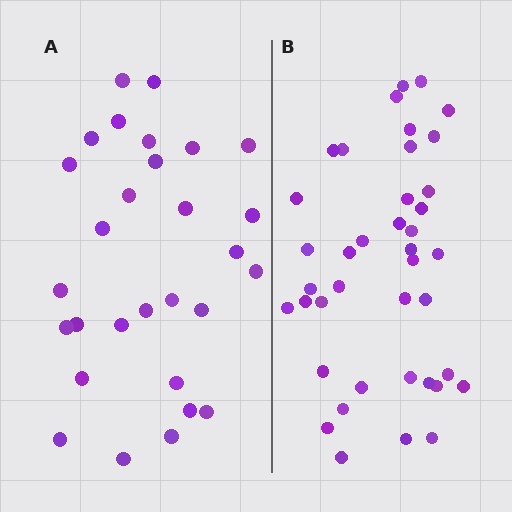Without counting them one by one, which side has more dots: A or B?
Region B (the right region) has more dots.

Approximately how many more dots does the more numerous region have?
Region B has roughly 12 or so more dots than region A.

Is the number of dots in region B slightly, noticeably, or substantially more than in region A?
Region B has noticeably more, but not dramatically so. The ratio is roughly 1.4 to 1.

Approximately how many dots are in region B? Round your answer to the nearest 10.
About 40 dots.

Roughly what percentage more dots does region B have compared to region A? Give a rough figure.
About 40% more.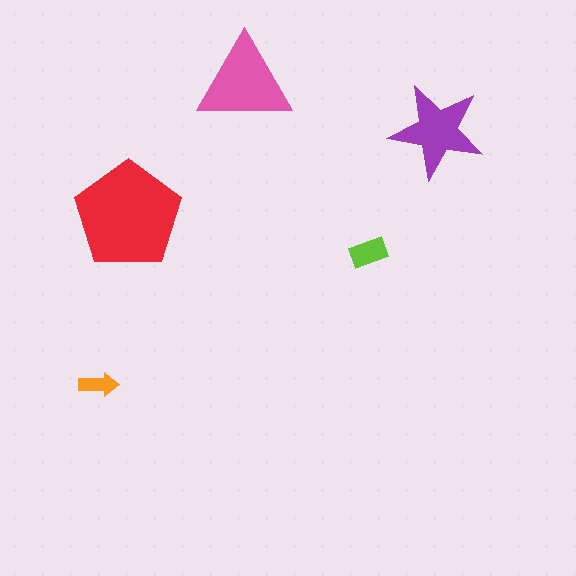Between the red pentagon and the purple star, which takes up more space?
The red pentagon.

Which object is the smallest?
The orange arrow.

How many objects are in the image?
There are 5 objects in the image.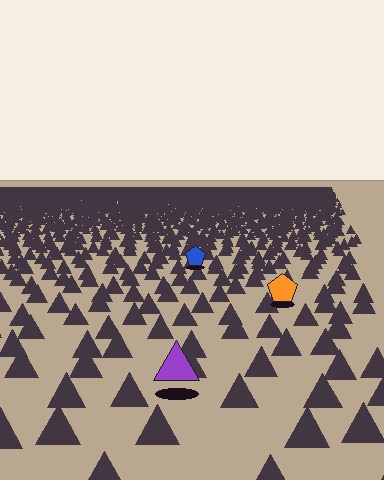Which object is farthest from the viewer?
The blue pentagon is farthest from the viewer. It appears smaller and the ground texture around it is denser.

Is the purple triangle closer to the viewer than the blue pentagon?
Yes. The purple triangle is closer — you can tell from the texture gradient: the ground texture is coarser near it.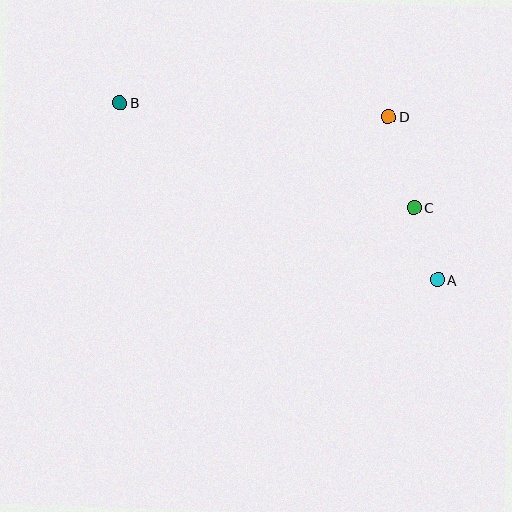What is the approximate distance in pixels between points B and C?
The distance between B and C is approximately 312 pixels.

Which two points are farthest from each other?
Points A and B are farthest from each other.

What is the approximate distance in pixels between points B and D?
The distance between B and D is approximately 269 pixels.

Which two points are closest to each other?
Points A and C are closest to each other.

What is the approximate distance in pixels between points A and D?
The distance between A and D is approximately 170 pixels.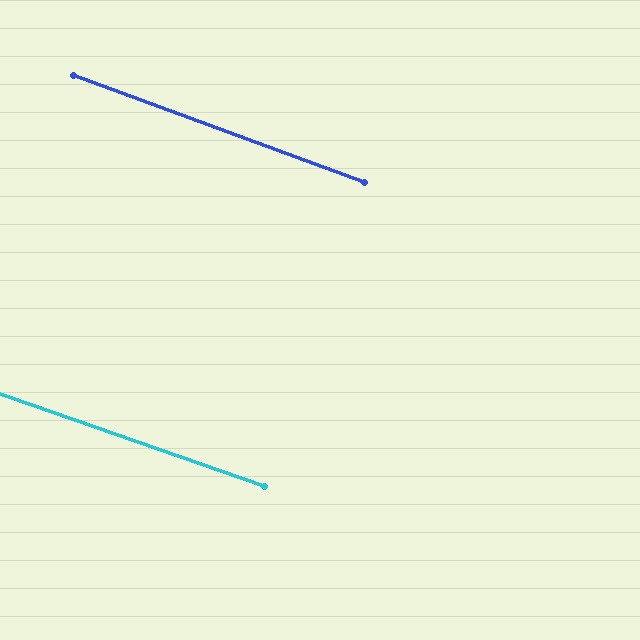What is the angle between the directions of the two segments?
Approximately 1 degree.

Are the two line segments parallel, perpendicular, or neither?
Parallel — their directions differ by only 1.1°.